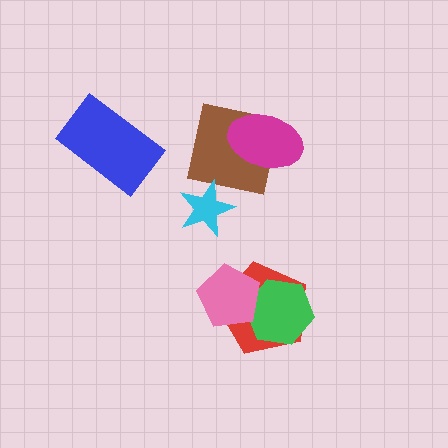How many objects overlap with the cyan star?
0 objects overlap with the cyan star.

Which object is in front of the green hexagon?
The pink pentagon is in front of the green hexagon.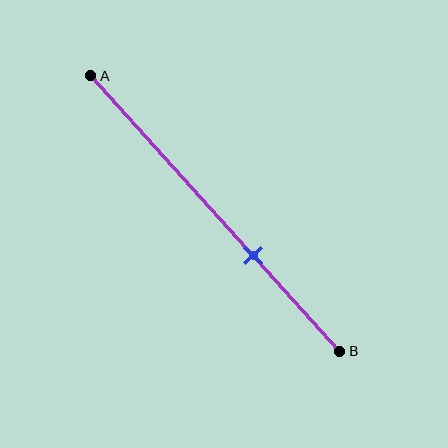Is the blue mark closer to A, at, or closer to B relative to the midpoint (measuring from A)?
The blue mark is closer to point B than the midpoint of segment AB.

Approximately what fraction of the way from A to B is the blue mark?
The blue mark is approximately 65% of the way from A to B.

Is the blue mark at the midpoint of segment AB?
No, the mark is at about 65% from A, not at the 50% midpoint.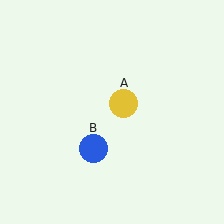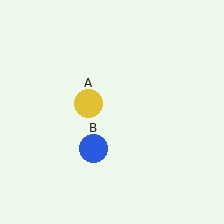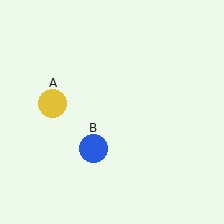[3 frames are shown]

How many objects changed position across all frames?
1 object changed position: yellow circle (object A).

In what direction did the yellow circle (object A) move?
The yellow circle (object A) moved left.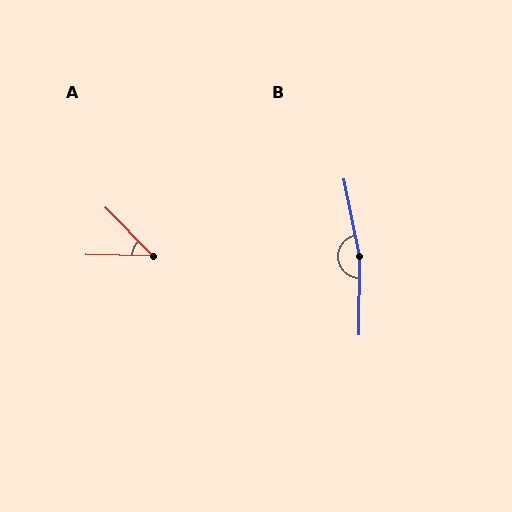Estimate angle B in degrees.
Approximately 169 degrees.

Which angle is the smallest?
A, at approximately 45 degrees.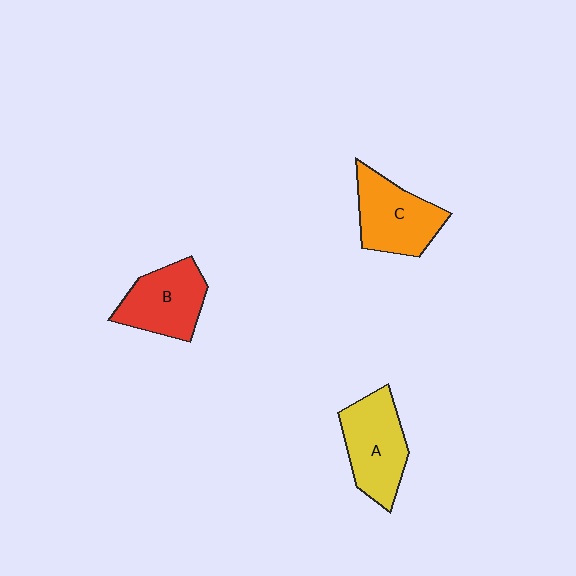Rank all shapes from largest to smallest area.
From largest to smallest: A (yellow), C (orange), B (red).